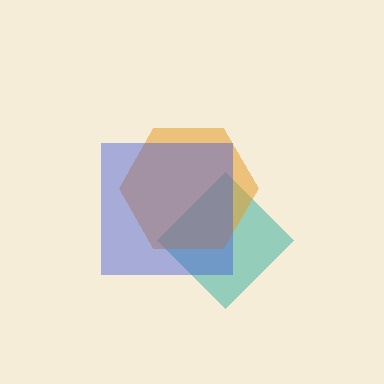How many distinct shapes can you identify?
There are 3 distinct shapes: a teal diamond, an orange hexagon, a blue square.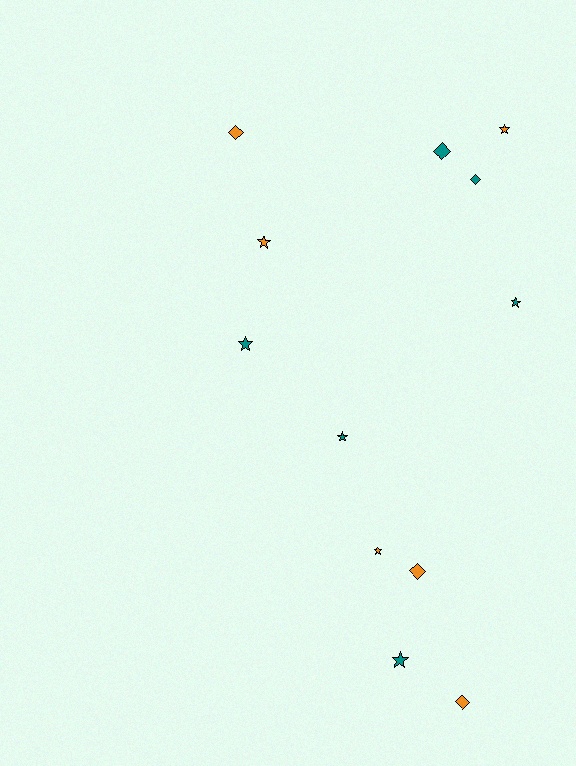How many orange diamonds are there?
There are 3 orange diamonds.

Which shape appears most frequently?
Star, with 7 objects.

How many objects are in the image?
There are 12 objects.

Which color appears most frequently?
Teal, with 6 objects.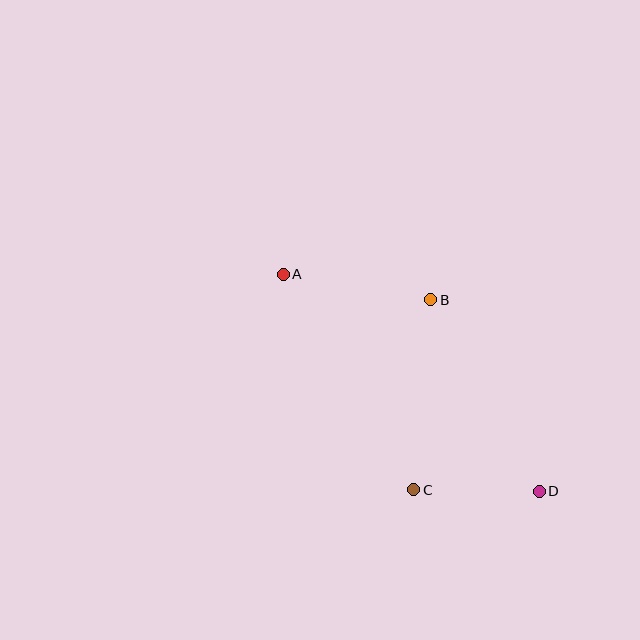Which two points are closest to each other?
Points C and D are closest to each other.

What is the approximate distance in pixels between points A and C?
The distance between A and C is approximately 252 pixels.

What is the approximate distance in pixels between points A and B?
The distance between A and B is approximately 150 pixels.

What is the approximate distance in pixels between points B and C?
The distance between B and C is approximately 191 pixels.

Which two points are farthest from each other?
Points A and D are farthest from each other.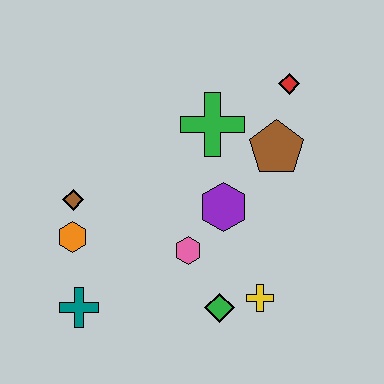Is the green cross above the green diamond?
Yes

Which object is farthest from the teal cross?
The red diamond is farthest from the teal cross.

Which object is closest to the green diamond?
The yellow cross is closest to the green diamond.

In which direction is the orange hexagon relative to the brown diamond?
The orange hexagon is below the brown diamond.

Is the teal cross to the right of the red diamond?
No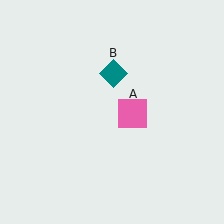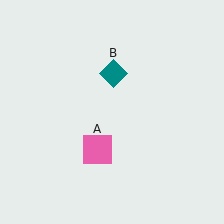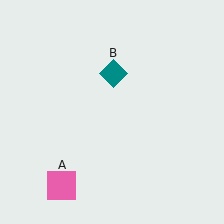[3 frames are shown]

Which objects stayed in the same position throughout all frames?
Teal diamond (object B) remained stationary.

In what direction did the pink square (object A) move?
The pink square (object A) moved down and to the left.